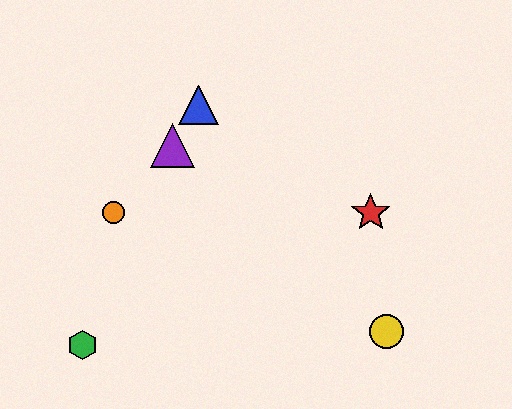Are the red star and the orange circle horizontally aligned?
Yes, both are at y≈213.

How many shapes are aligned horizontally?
2 shapes (the red star, the orange circle) are aligned horizontally.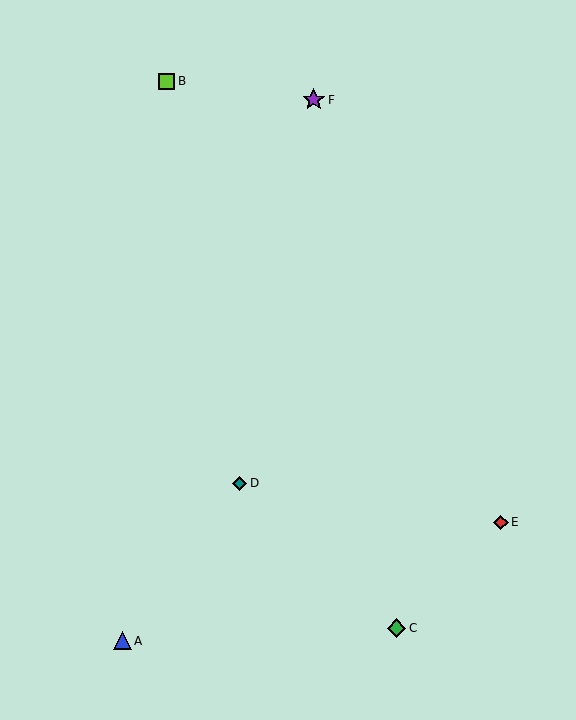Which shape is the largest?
The purple star (labeled F) is the largest.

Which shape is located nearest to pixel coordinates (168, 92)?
The lime square (labeled B) at (167, 81) is nearest to that location.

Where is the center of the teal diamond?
The center of the teal diamond is at (240, 483).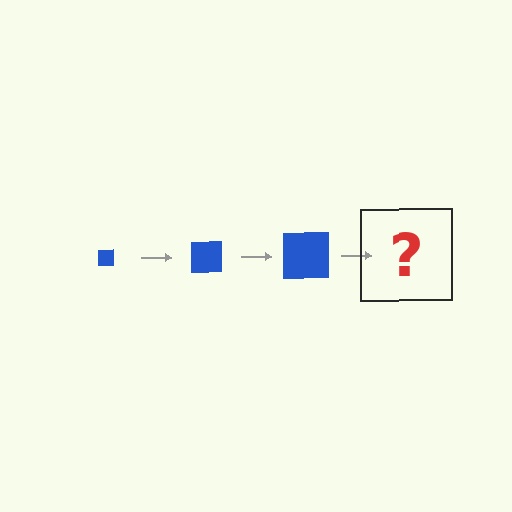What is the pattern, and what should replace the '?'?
The pattern is that the square gets progressively larger each step. The '?' should be a blue square, larger than the previous one.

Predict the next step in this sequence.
The next step is a blue square, larger than the previous one.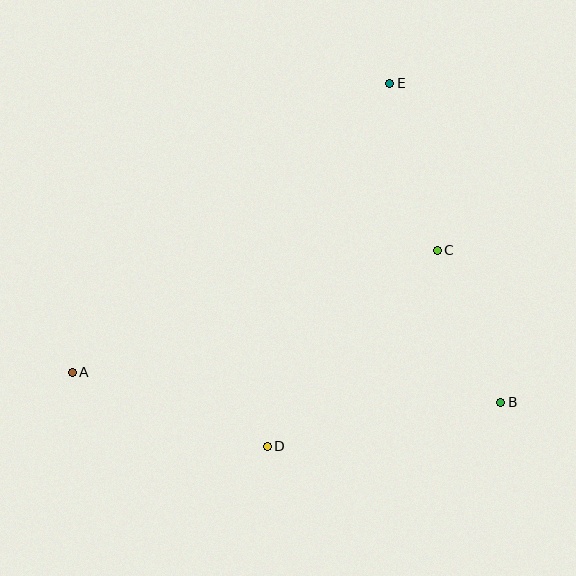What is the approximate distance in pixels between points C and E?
The distance between C and E is approximately 173 pixels.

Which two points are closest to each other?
Points B and C are closest to each other.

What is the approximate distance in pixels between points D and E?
The distance between D and E is approximately 383 pixels.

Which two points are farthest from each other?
Points A and B are farthest from each other.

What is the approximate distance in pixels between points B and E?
The distance between B and E is approximately 338 pixels.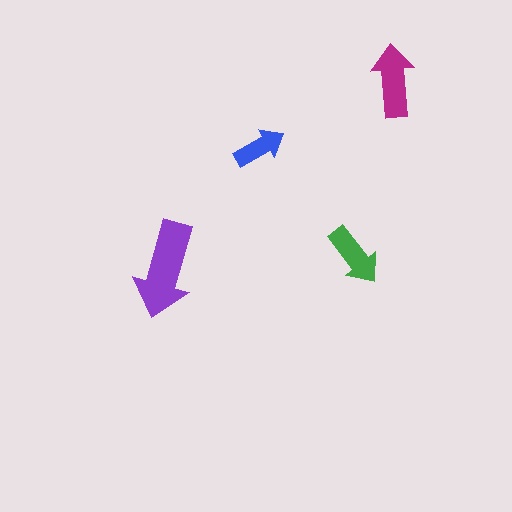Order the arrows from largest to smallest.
the purple one, the magenta one, the green one, the blue one.